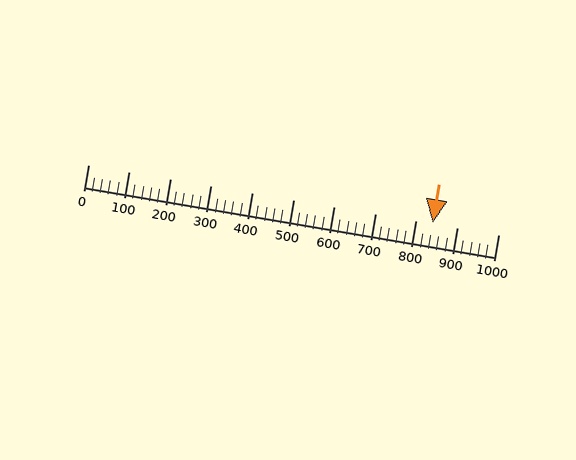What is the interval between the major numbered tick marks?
The major tick marks are spaced 100 units apart.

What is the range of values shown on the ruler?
The ruler shows values from 0 to 1000.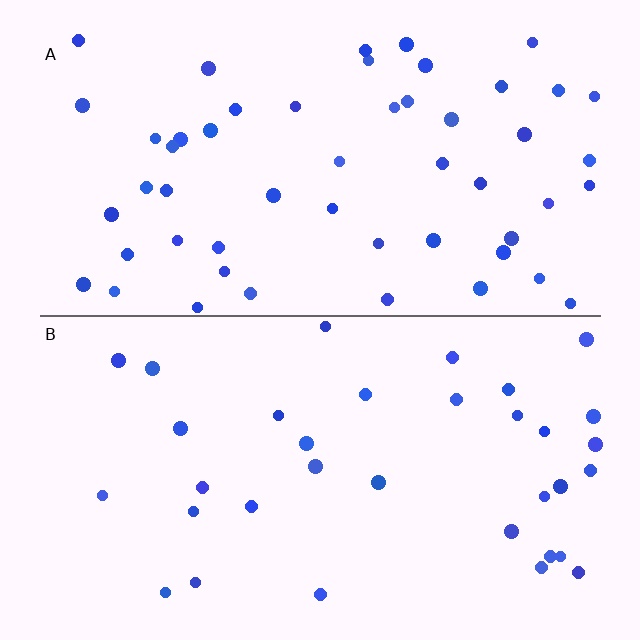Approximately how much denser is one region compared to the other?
Approximately 1.6× — region A over region B.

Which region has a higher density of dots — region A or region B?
A (the top).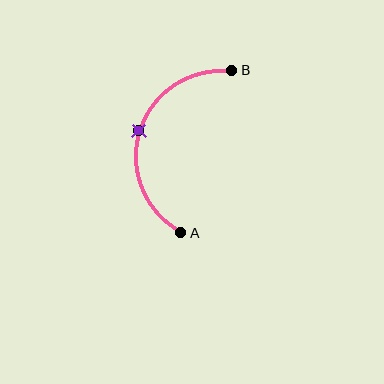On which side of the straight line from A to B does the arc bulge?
The arc bulges to the left of the straight line connecting A and B.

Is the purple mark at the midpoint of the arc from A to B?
Yes. The purple mark lies on the arc at equal arc-length from both A and B — it is the arc midpoint.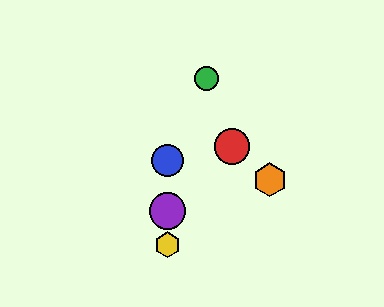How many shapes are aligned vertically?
3 shapes (the blue circle, the yellow hexagon, the purple circle) are aligned vertically.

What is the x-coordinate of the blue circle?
The blue circle is at x≈168.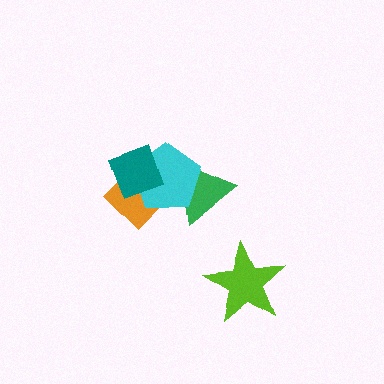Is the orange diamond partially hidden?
Yes, it is partially covered by another shape.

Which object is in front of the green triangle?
The cyan pentagon is in front of the green triangle.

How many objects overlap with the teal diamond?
2 objects overlap with the teal diamond.